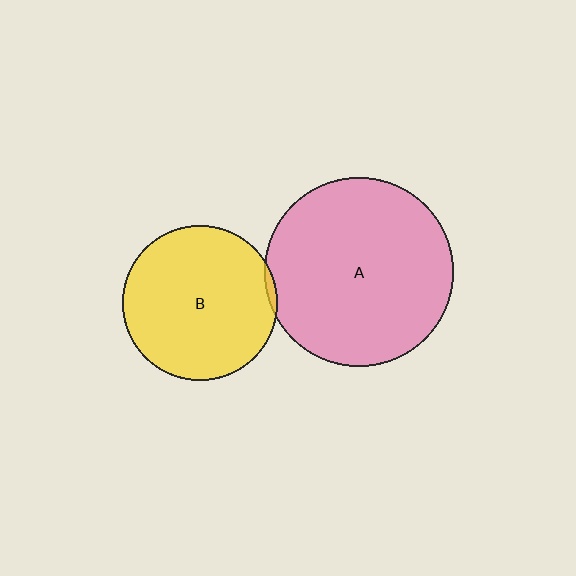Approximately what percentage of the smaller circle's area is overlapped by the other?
Approximately 5%.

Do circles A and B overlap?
Yes.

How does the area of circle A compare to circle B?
Approximately 1.5 times.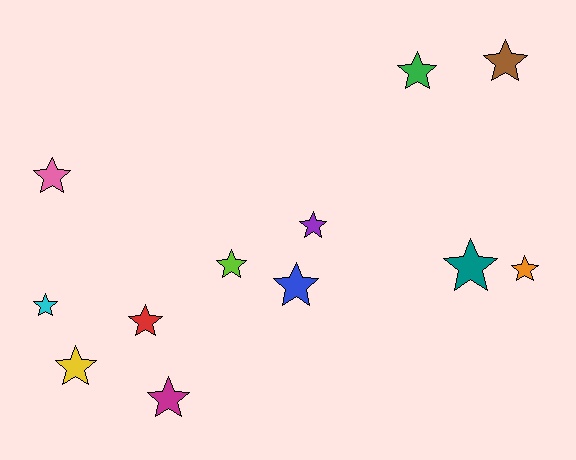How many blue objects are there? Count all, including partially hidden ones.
There is 1 blue object.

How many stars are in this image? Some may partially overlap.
There are 12 stars.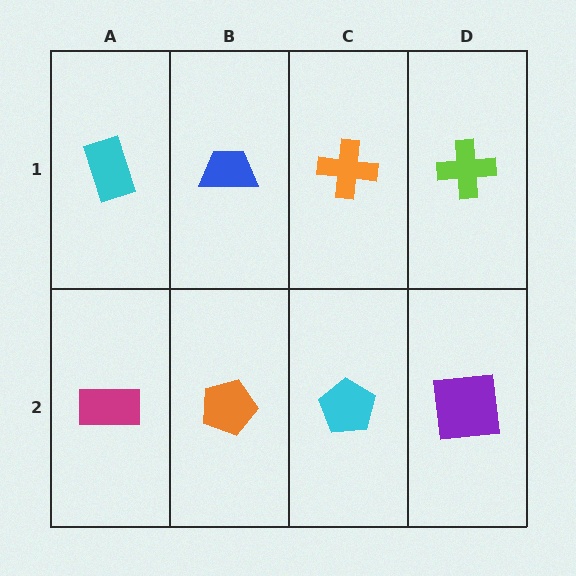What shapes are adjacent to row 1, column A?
A magenta rectangle (row 2, column A), a blue trapezoid (row 1, column B).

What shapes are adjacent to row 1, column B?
An orange pentagon (row 2, column B), a cyan rectangle (row 1, column A), an orange cross (row 1, column C).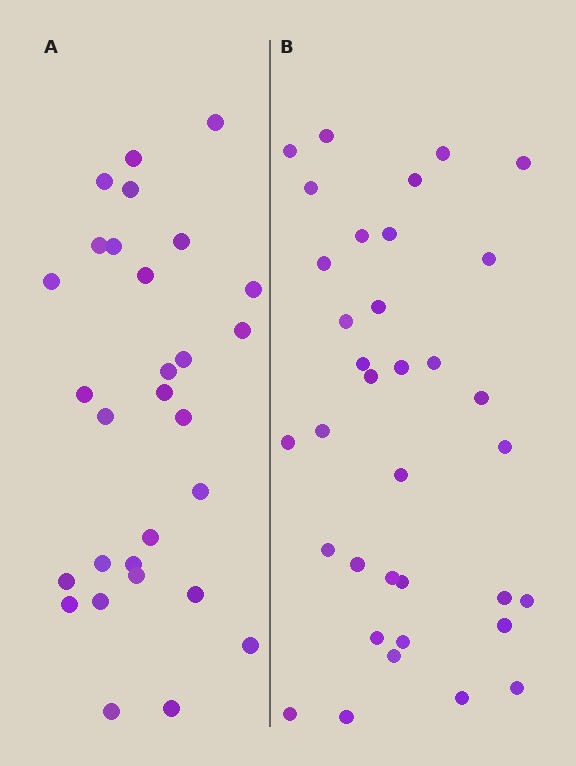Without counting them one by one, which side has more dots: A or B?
Region B (the right region) has more dots.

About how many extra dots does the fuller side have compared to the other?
Region B has about 6 more dots than region A.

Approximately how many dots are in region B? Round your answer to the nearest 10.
About 40 dots. (The exact count is 35, which rounds to 40.)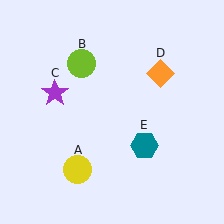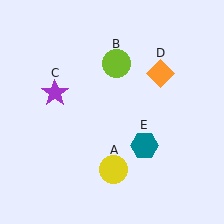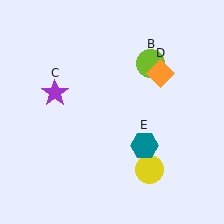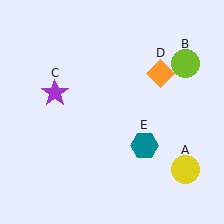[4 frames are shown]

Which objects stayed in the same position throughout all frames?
Purple star (object C) and orange diamond (object D) and teal hexagon (object E) remained stationary.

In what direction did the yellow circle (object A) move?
The yellow circle (object A) moved right.